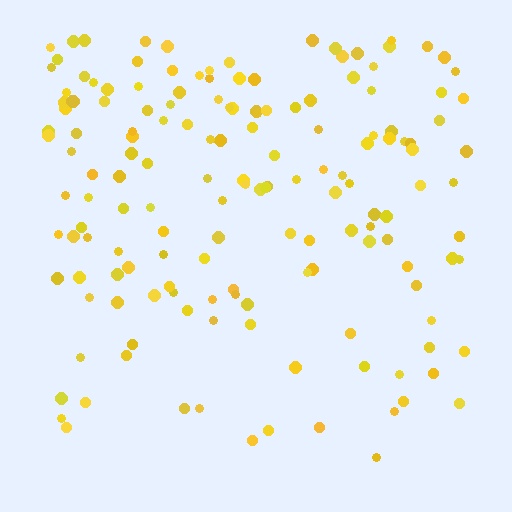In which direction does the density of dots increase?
From bottom to top, with the top side densest.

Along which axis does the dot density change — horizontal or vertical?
Vertical.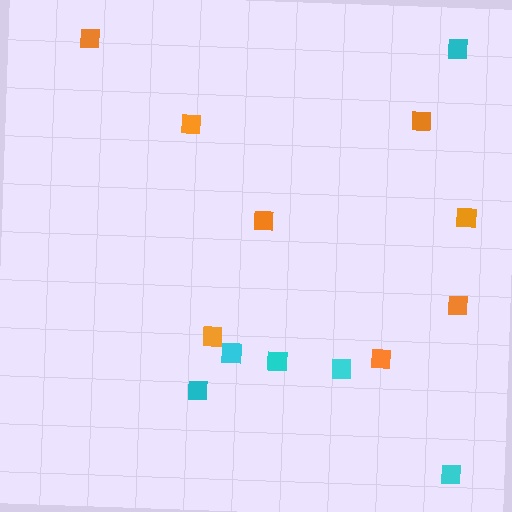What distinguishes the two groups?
There are 2 groups: one group of orange squares (8) and one group of cyan squares (6).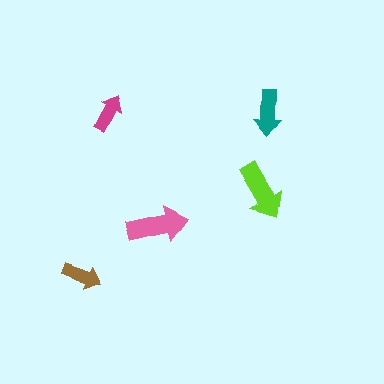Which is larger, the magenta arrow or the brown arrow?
The brown one.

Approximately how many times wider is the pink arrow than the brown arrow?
About 1.5 times wider.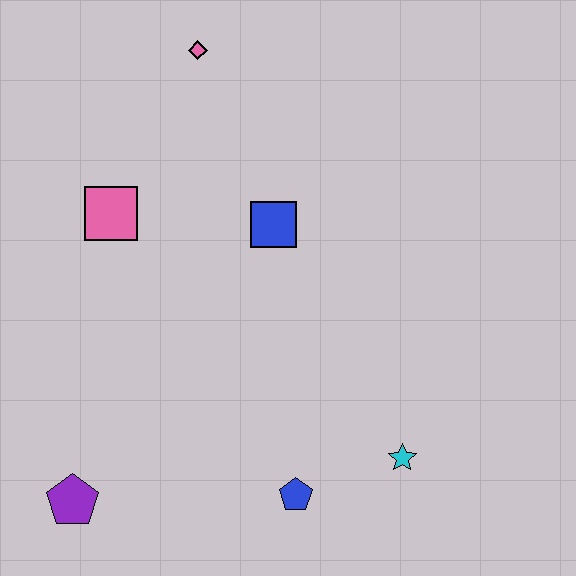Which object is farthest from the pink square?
The cyan star is farthest from the pink square.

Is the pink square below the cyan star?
No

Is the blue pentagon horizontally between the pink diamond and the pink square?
No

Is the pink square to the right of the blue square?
No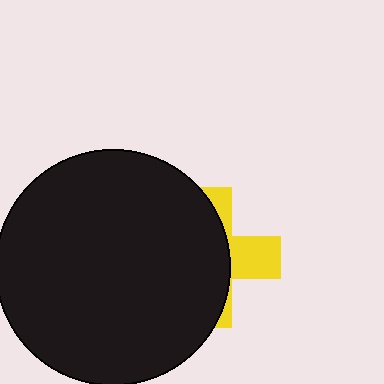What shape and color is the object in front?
The object in front is a black circle.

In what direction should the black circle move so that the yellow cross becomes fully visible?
The black circle should move left. That is the shortest direction to clear the overlap and leave the yellow cross fully visible.